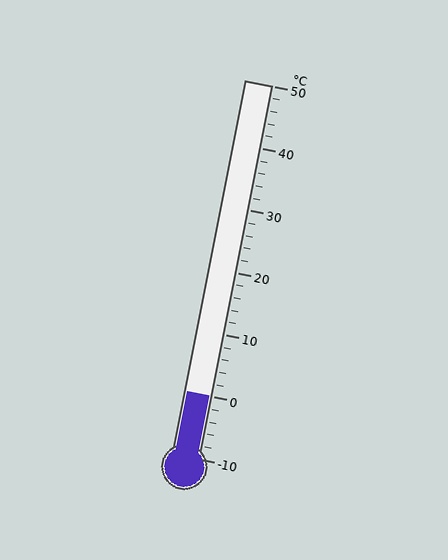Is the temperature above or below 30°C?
The temperature is below 30°C.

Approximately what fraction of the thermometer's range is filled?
The thermometer is filled to approximately 15% of its range.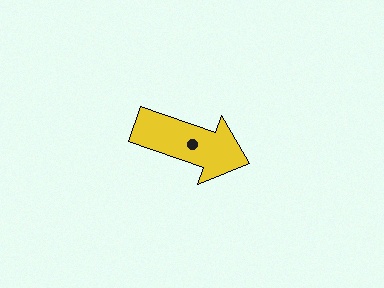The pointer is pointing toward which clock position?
Roughly 4 o'clock.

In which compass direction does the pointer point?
East.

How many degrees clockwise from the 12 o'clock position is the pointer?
Approximately 109 degrees.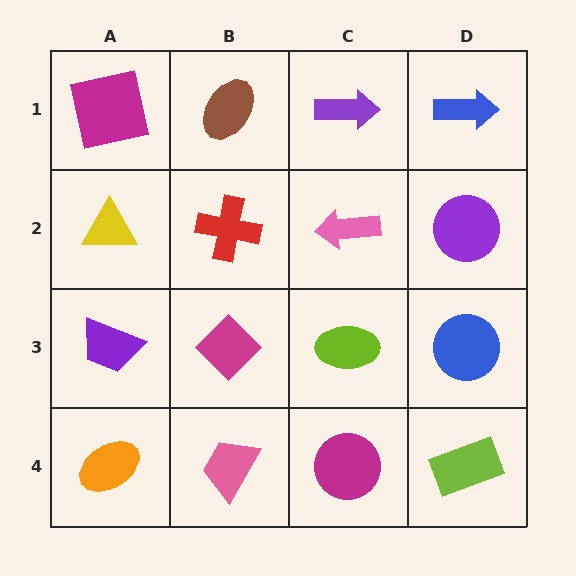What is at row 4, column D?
A lime rectangle.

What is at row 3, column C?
A lime ellipse.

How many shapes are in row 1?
4 shapes.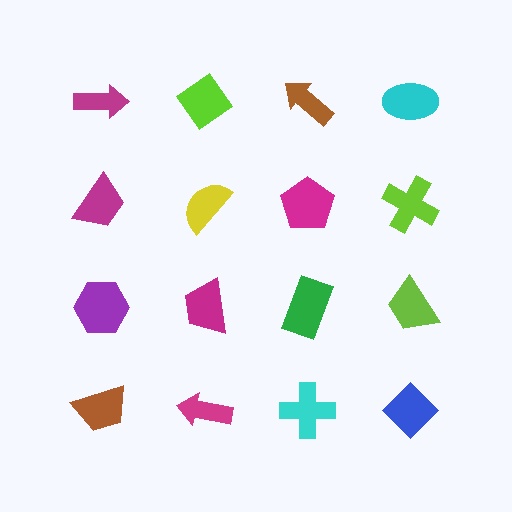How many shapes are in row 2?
4 shapes.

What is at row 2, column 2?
A yellow semicircle.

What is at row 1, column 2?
A lime diamond.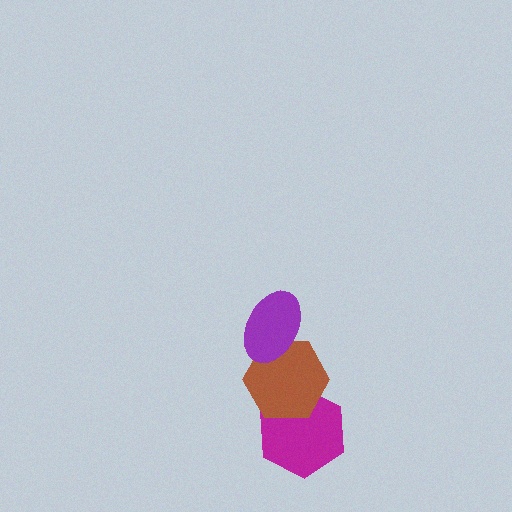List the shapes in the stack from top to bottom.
From top to bottom: the purple ellipse, the brown hexagon, the magenta hexagon.